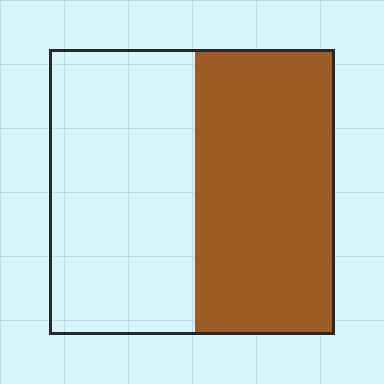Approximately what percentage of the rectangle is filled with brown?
Approximately 50%.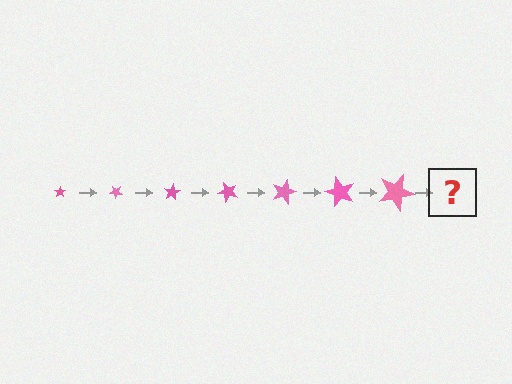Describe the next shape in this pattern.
It should be a star, larger than the previous one and rotated 280 degrees from the start.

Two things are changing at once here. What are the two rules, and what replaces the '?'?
The two rules are that the star grows larger each step and it rotates 40 degrees each step. The '?' should be a star, larger than the previous one and rotated 280 degrees from the start.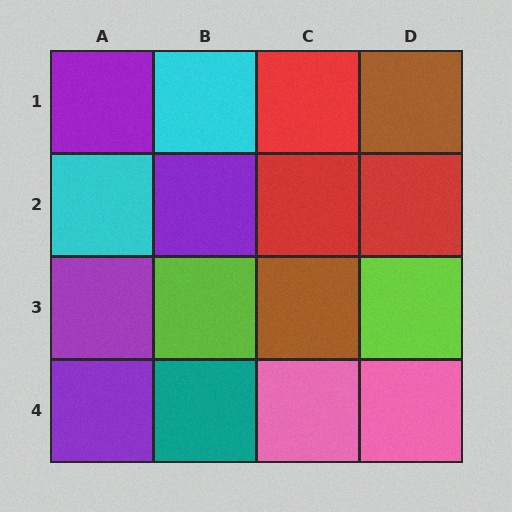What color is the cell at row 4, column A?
Purple.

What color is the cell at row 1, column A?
Purple.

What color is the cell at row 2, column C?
Red.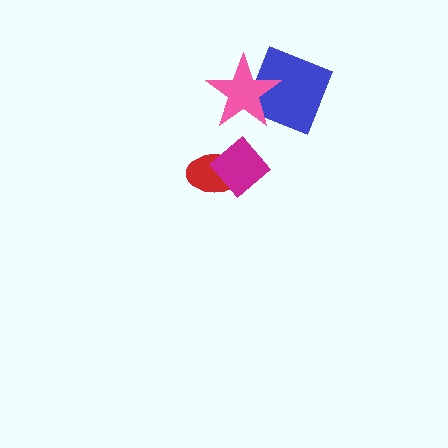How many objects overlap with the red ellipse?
1 object overlaps with the red ellipse.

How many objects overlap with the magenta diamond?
1 object overlaps with the magenta diamond.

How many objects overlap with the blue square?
1 object overlaps with the blue square.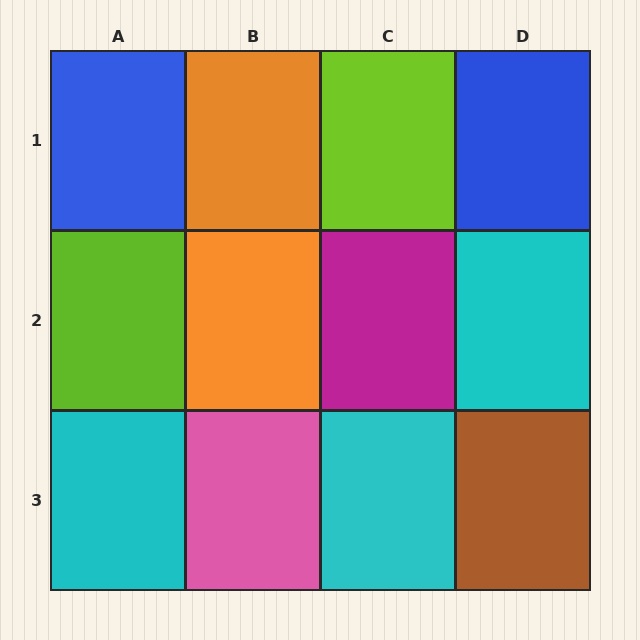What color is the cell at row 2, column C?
Magenta.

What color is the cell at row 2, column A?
Lime.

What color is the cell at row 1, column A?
Blue.